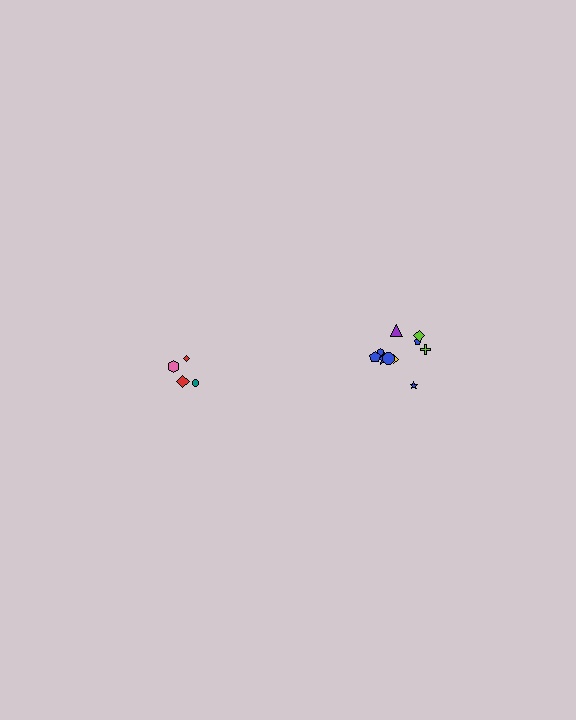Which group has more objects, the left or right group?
The right group.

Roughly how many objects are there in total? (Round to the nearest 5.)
Roughly 15 objects in total.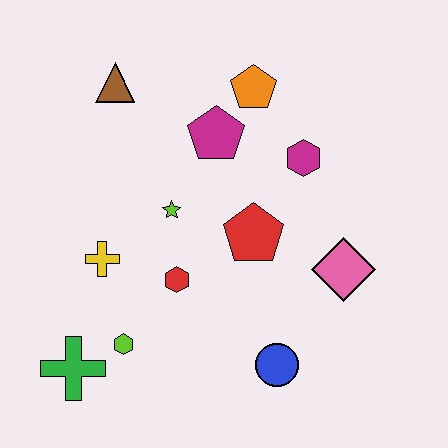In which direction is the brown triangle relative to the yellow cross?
The brown triangle is above the yellow cross.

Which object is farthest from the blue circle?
The brown triangle is farthest from the blue circle.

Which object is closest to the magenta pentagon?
The orange pentagon is closest to the magenta pentagon.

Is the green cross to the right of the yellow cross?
No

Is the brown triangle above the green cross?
Yes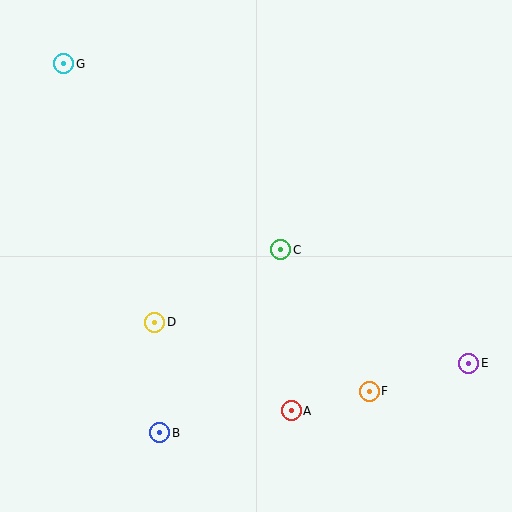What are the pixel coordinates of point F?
Point F is at (369, 391).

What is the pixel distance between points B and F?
The distance between B and F is 214 pixels.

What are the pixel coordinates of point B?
Point B is at (160, 433).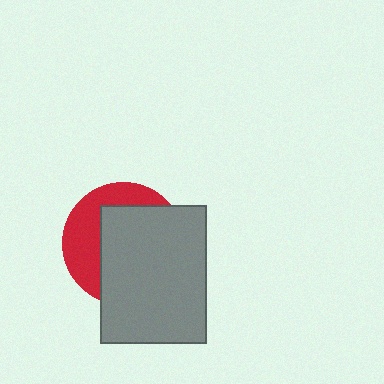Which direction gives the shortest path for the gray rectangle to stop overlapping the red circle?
Moving toward the lower-right gives the shortest separation.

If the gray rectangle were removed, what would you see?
You would see the complete red circle.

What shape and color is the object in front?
The object in front is a gray rectangle.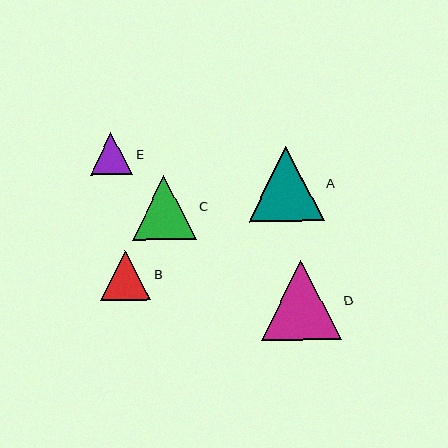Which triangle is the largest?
Triangle D is the largest with a size of approximately 80 pixels.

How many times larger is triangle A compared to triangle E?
Triangle A is approximately 1.8 times the size of triangle E.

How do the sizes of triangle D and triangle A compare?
Triangle D and triangle A are approximately the same size.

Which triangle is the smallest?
Triangle E is the smallest with a size of approximately 42 pixels.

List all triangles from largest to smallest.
From largest to smallest: D, A, C, B, E.